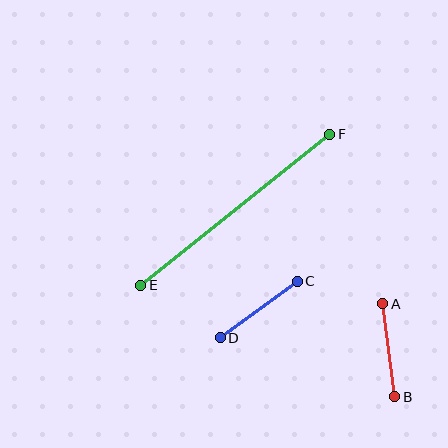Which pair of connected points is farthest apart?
Points E and F are farthest apart.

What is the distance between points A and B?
The distance is approximately 94 pixels.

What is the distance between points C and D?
The distance is approximately 96 pixels.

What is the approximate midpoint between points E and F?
The midpoint is at approximately (235, 210) pixels.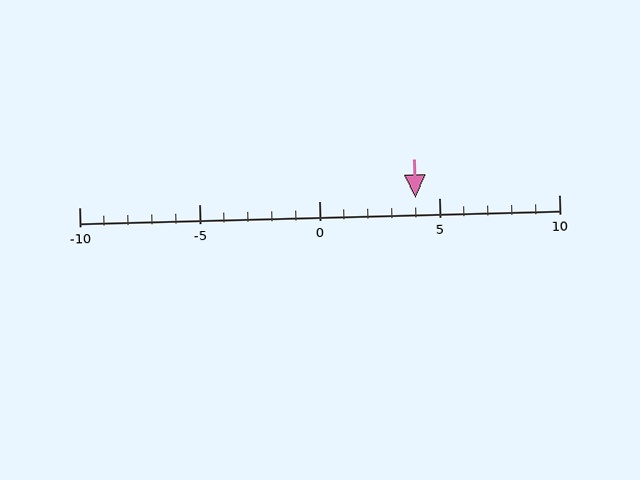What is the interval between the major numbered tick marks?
The major tick marks are spaced 5 units apart.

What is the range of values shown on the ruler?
The ruler shows values from -10 to 10.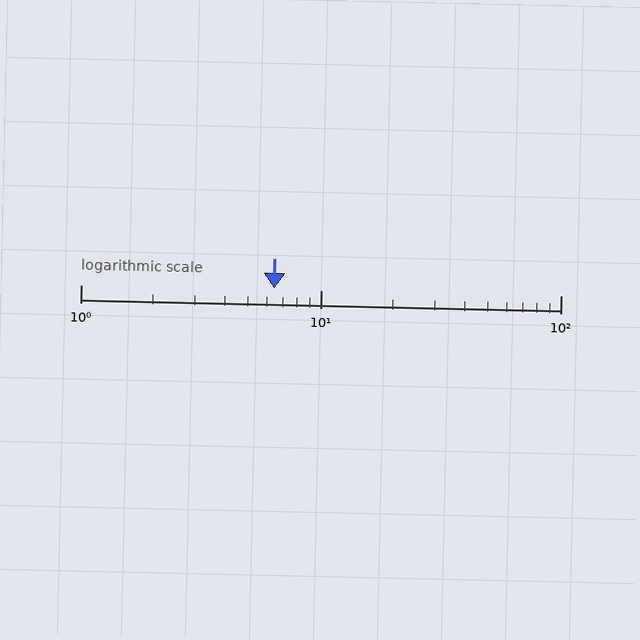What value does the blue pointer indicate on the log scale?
The pointer indicates approximately 6.4.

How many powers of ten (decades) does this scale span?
The scale spans 2 decades, from 1 to 100.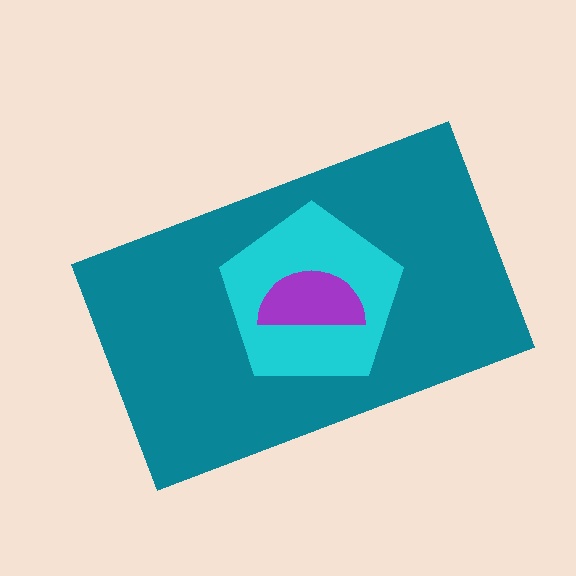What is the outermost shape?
The teal rectangle.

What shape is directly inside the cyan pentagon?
The purple semicircle.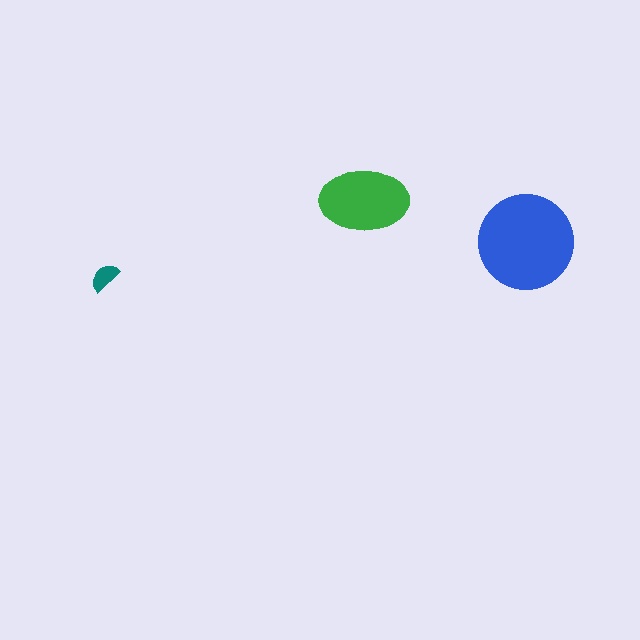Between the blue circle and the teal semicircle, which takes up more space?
The blue circle.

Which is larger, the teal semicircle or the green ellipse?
The green ellipse.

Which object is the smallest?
The teal semicircle.